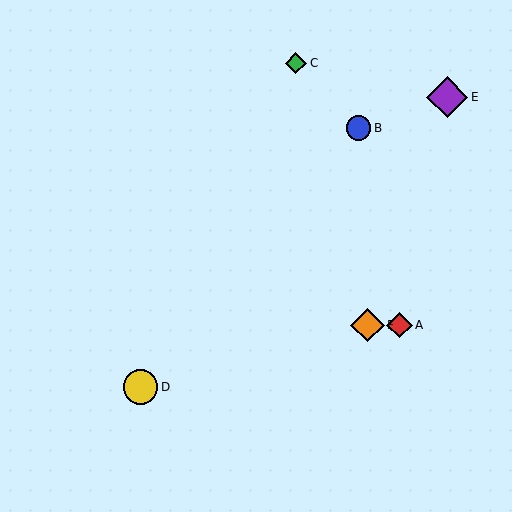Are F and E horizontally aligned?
No, F is at y≈325 and E is at y≈97.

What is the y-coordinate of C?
Object C is at y≈63.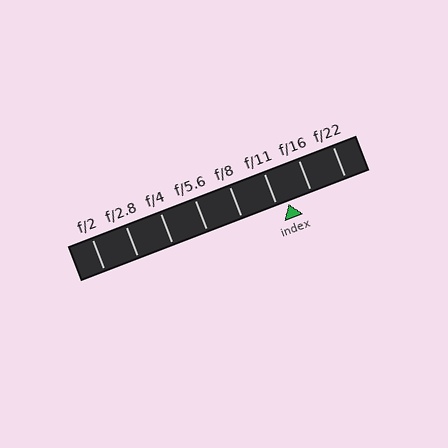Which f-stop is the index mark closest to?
The index mark is closest to f/11.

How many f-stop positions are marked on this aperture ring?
There are 8 f-stop positions marked.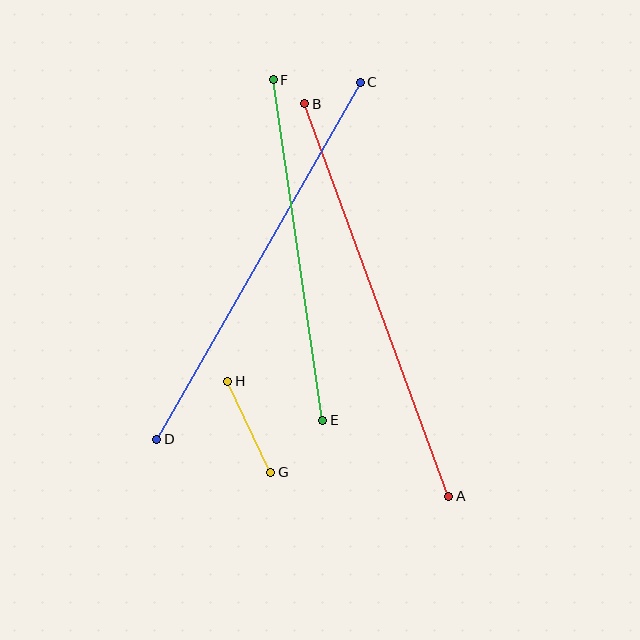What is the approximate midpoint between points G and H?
The midpoint is at approximately (249, 427) pixels.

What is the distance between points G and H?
The distance is approximately 101 pixels.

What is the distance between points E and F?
The distance is approximately 344 pixels.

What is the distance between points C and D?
The distance is approximately 411 pixels.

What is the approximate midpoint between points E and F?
The midpoint is at approximately (298, 250) pixels.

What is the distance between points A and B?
The distance is approximately 418 pixels.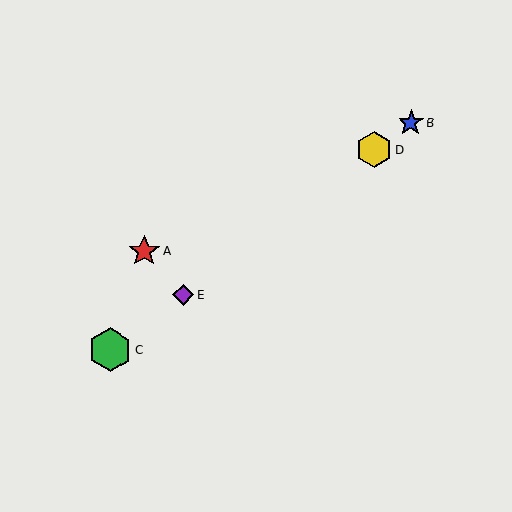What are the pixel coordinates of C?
Object C is at (110, 350).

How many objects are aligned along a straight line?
4 objects (B, C, D, E) are aligned along a straight line.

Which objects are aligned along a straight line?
Objects B, C, D, E are aligned along a straight line.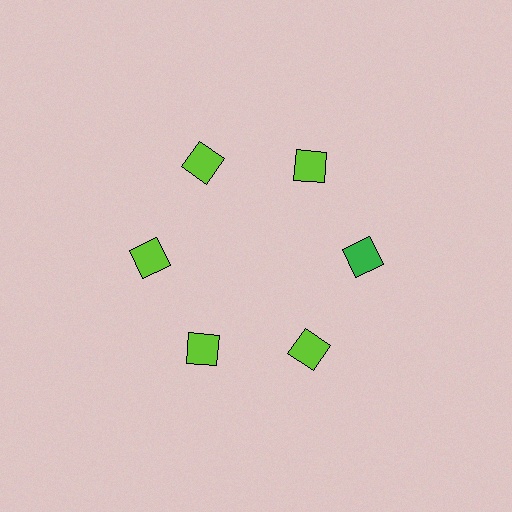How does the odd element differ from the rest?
It has a different color: green instead of lime.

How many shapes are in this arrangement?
There are 6 shapes arranged in a ring pattern.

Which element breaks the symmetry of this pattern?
The green diamond at roughly the 3 o'clock position breaks the symmetry. All other shapes are lime diamonds.